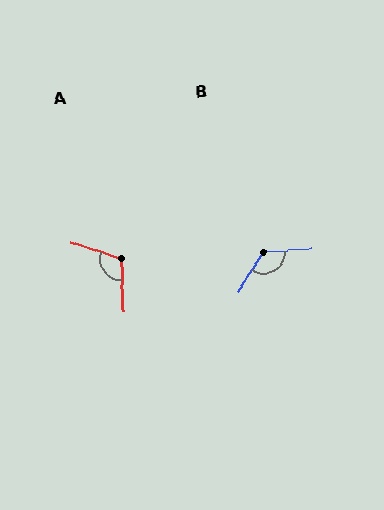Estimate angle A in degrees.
Approximately 110 degrees.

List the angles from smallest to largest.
A (110°), B (126°).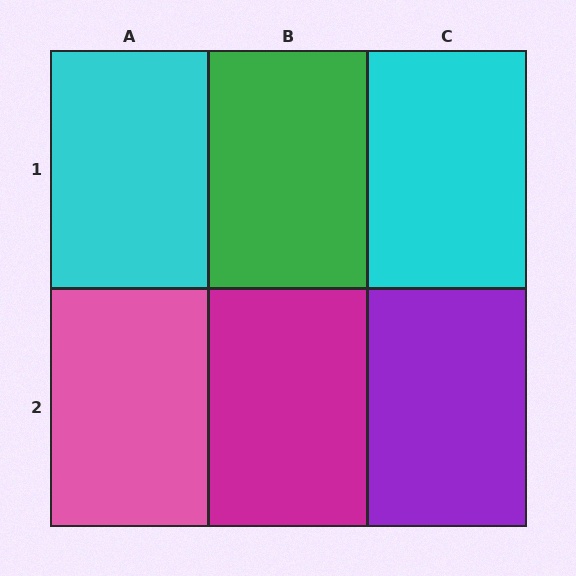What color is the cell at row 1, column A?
Cyan.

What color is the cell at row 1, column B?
Green.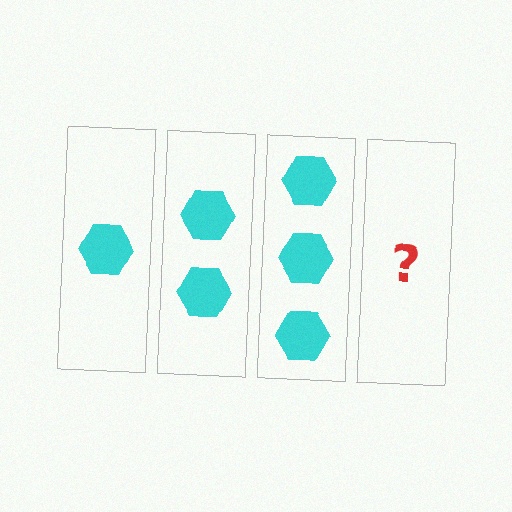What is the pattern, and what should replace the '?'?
The pattern is that each step adds one more hexagon. The '?' should be 4 hexagons.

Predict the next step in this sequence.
The next step is 4 hexagons.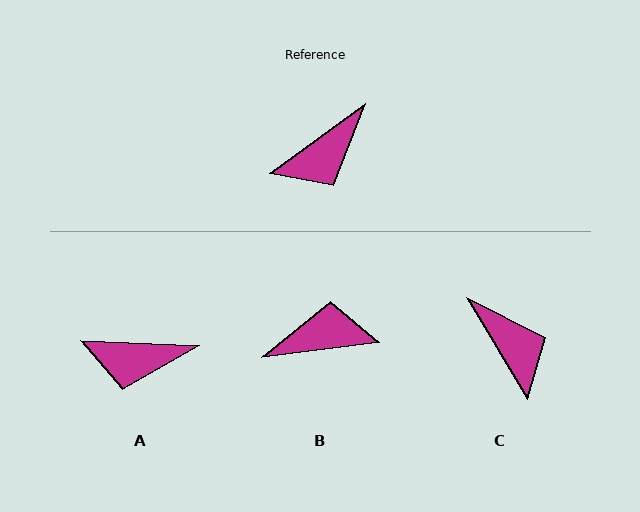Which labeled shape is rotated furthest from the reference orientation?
B, about 151 degrees away.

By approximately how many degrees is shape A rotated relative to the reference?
Approximately 39 degrees clockwise.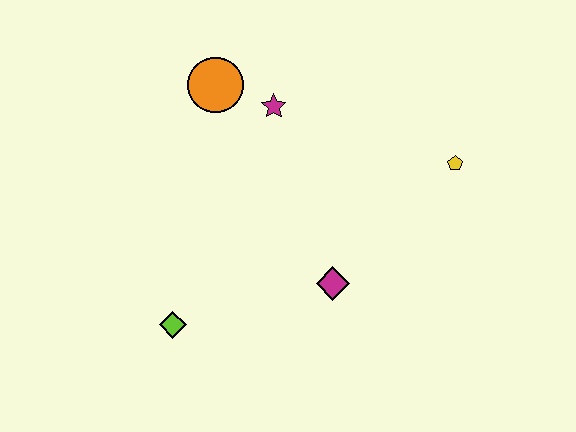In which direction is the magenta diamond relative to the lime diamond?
The magenta diamond is to the right of the lime diamond.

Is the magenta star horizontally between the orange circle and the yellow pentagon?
Yes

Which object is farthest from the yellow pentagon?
The lime diamond is farthest from the yellow pentagon.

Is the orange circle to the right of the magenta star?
No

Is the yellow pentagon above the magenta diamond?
Yes